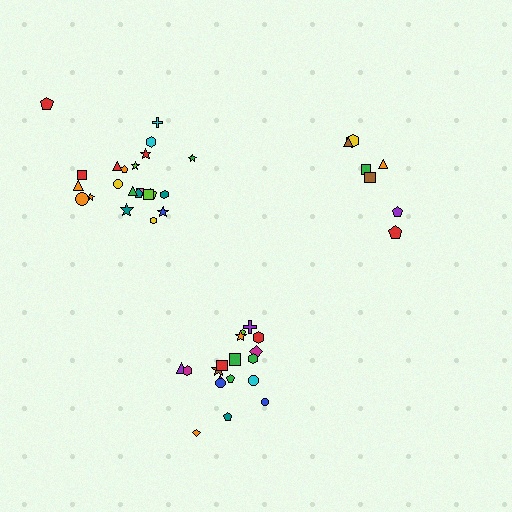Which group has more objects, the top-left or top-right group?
The top-left group.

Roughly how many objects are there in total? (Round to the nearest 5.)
Roughly 45 objects in total.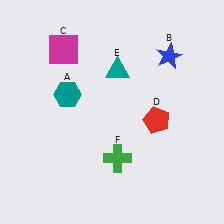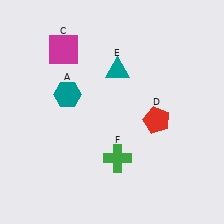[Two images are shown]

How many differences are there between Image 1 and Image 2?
There is 1 difference between the two images.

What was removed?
The blue star (B) was removed in Image 2.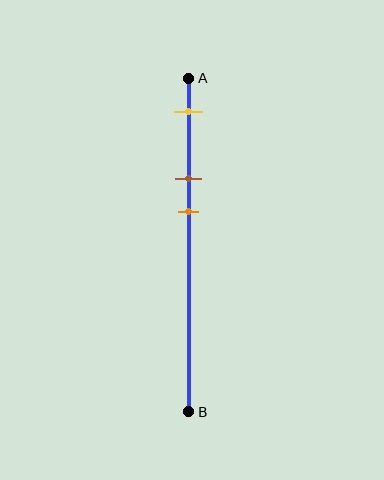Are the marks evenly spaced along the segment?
Yes, the marks are approximately evenly spaced.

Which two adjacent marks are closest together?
The brown and orange marks are the closest adjacent pair.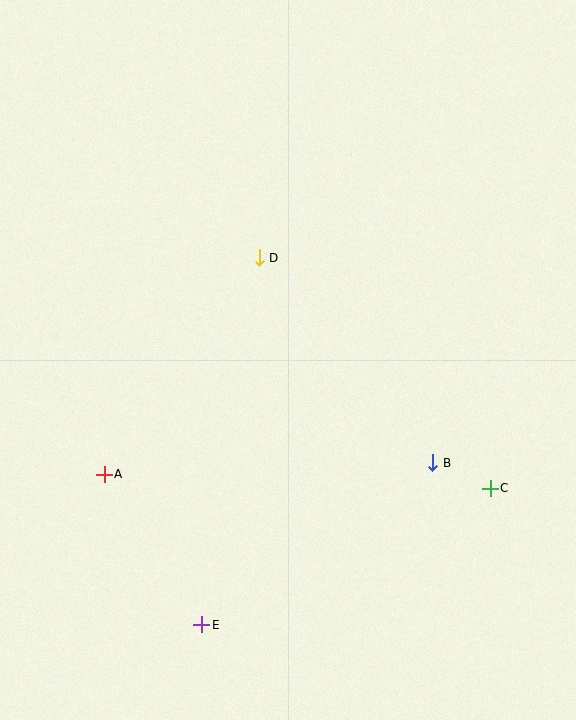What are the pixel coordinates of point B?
Point B is at (433, 463).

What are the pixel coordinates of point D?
Point D is at (259, 258).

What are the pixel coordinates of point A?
Point A is at (104, 474).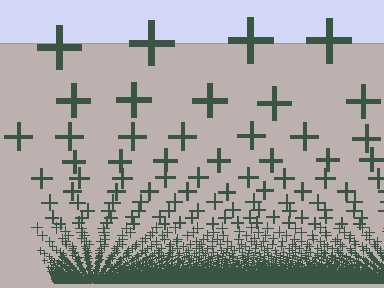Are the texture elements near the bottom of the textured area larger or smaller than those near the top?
Smaller. The gradient is inverted — elements near the bottom are smaller and denser.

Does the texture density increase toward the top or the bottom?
Density increases toward the bottom.